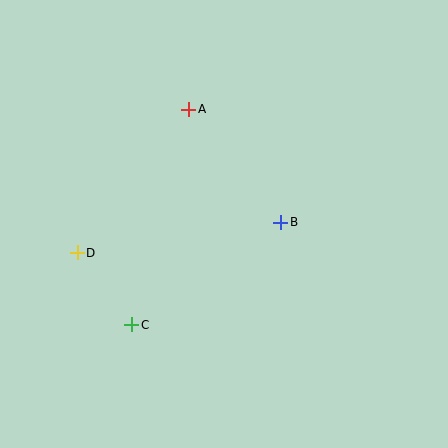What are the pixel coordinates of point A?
Point A is at (189, 109).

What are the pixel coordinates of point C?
Point C is at (132, 325).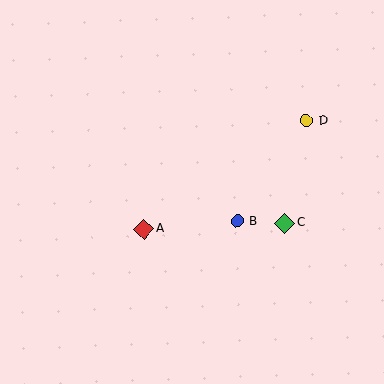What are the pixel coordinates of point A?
Point A is at (144, 229).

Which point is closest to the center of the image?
Point B at (237, 221) is closest to the center.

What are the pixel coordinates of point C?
Point C is at (285, 223).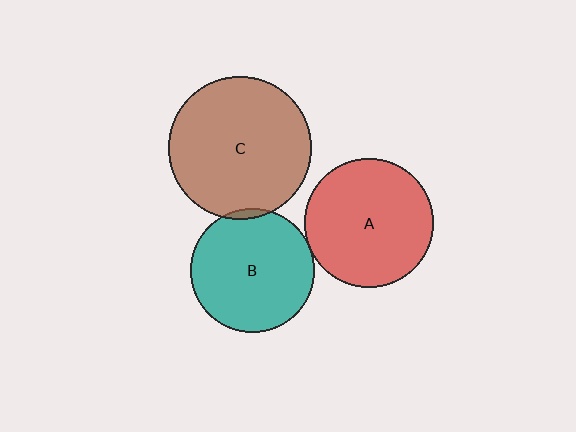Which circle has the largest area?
Circle C (brown).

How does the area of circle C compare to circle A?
Approximately 1.2 times.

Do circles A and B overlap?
Yes.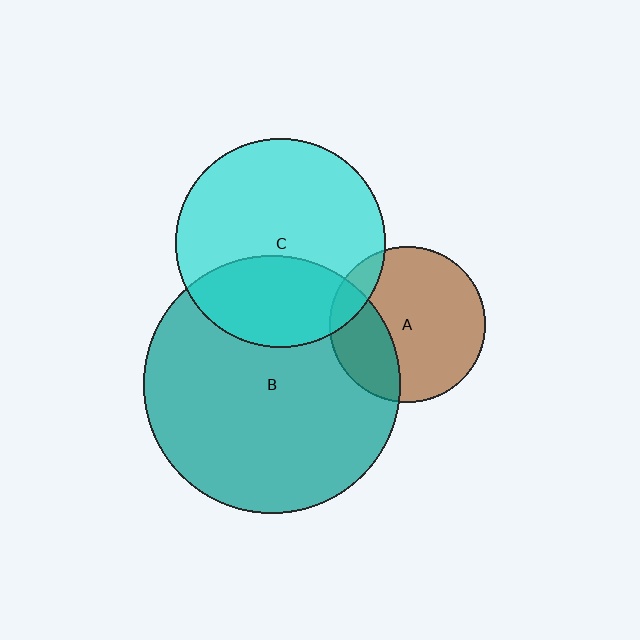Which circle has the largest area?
Circle B (teal).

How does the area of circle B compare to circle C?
Approximately 1.5 times.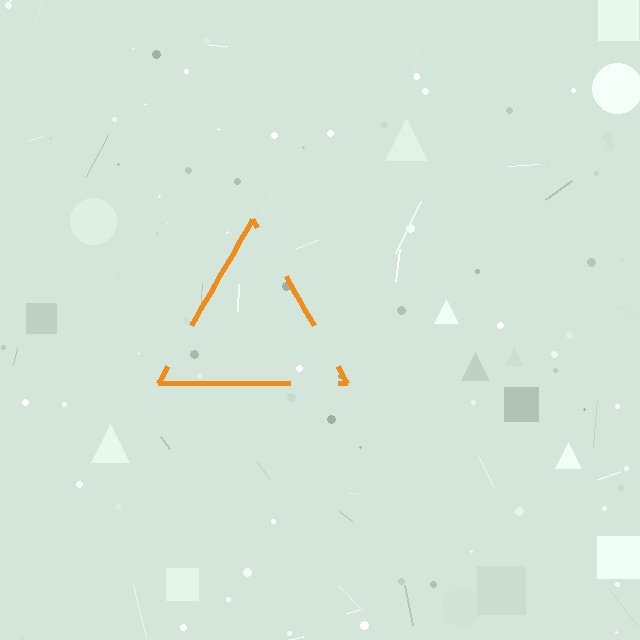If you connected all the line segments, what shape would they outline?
They would outline a triangle.